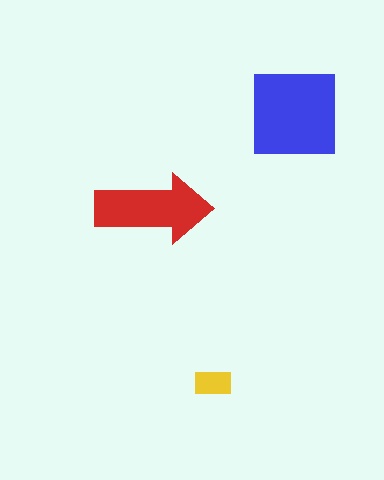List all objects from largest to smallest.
The blue square, the red arrow, the yellow rectangle.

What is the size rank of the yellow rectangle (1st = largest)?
3rd.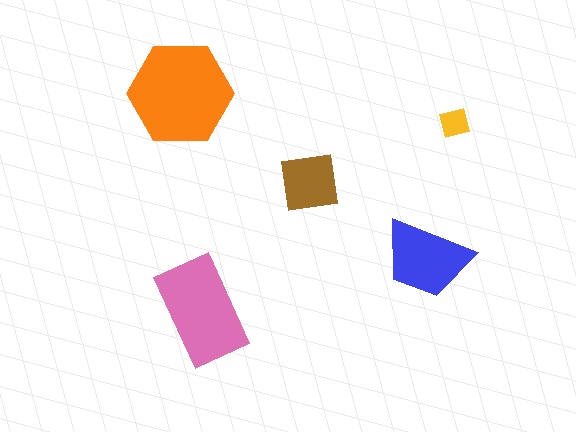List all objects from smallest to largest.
The yellow square, the brown square, the blue trapezoid, the pink rectangle, the orange hexagon.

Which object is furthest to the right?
The yellow square is rightmost.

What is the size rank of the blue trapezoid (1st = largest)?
3rd.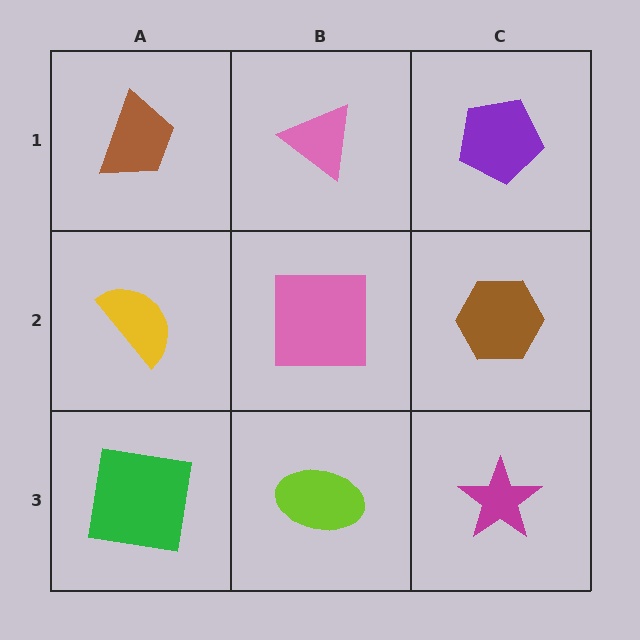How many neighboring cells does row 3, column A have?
2.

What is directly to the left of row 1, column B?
A brown trapezoid.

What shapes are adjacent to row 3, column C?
A brown hexagon (row 2, column C), a lime ellipse (row 3, column B).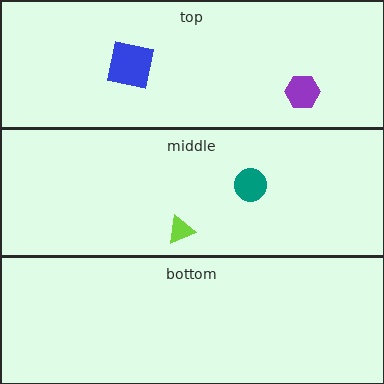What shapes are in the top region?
The purple hexagon, the blue square.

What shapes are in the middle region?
The lime triangle, the teal circle.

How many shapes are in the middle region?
2.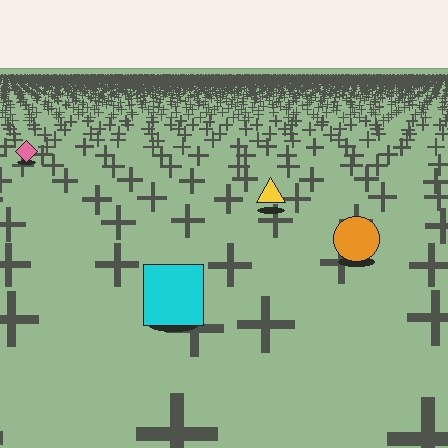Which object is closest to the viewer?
The cyan square is closest. The texture marks near it are larger and more spread out.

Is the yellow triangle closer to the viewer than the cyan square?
No. The cyan square is closer — you can tell from the texture gradient: the ground texture is coarser near it.